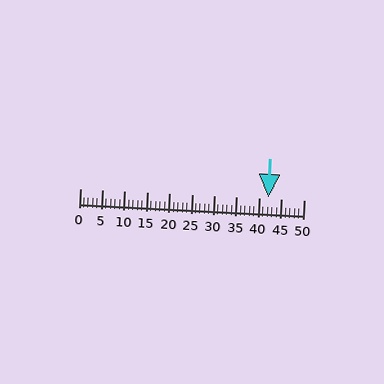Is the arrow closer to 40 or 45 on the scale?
The arrow is closer to 40.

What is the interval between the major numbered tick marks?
The major tick marks are spaced 5 units apart.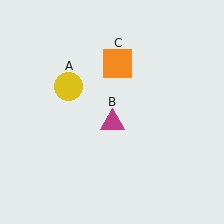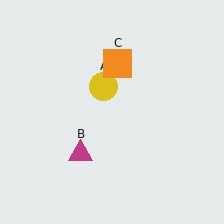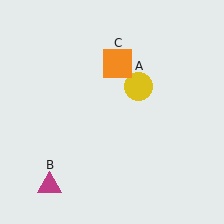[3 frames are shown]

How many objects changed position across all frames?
2 objects changed position: yellow circle (object A), magenta triangle (object B).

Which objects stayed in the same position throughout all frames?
Orange square (object C) remained stationary.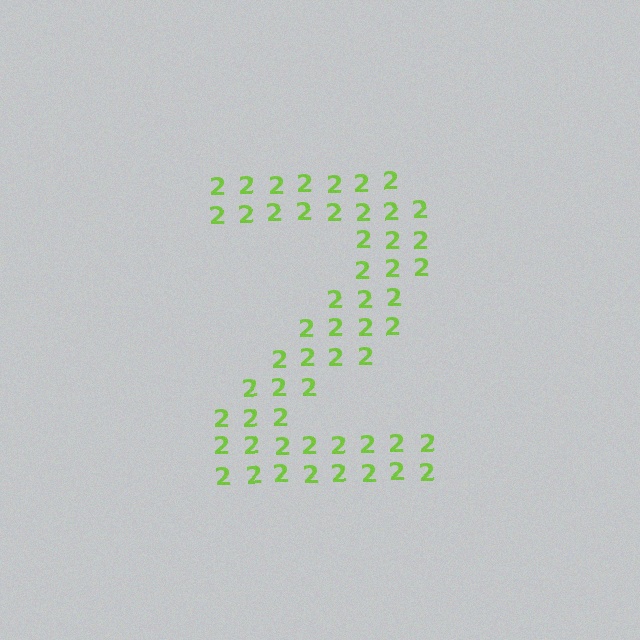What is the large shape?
The large shape is the digit 2.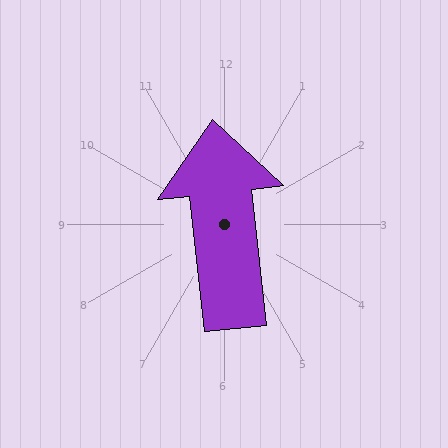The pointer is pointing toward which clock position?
Roughly 12 o'clock.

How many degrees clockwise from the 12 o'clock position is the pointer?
Approximately 354 degrees.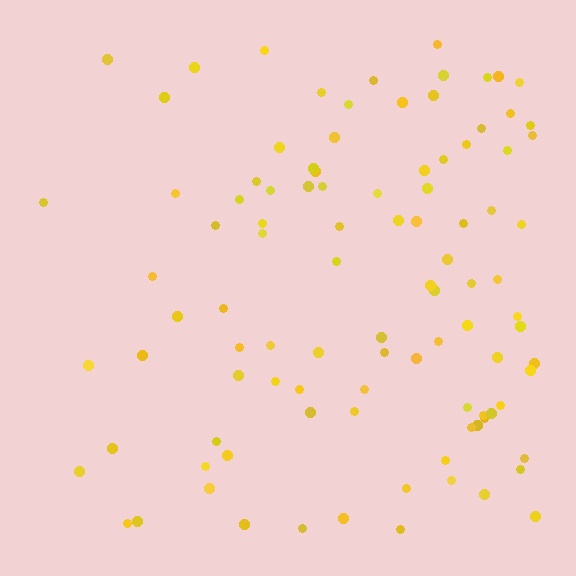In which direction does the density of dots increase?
From left to right, with the right side densest.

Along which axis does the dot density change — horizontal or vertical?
Horizontal.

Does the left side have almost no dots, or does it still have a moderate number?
Still a moderate number, just noticeably fewer than the right.